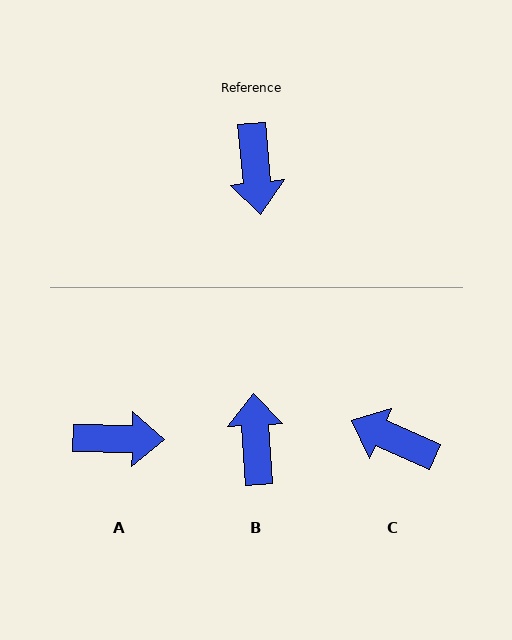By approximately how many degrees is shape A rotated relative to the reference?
Approximately 83 degrees counter-clockwise.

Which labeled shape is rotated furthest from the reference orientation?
B, about 178 degrees away.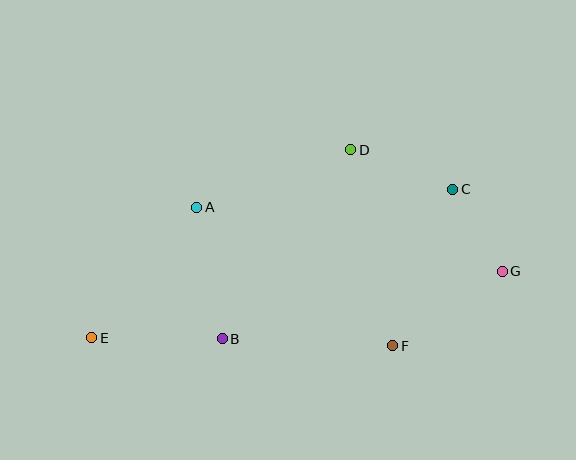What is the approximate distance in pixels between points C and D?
The distance between C and D is approximately 110 pixels.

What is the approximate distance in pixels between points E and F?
The distance between E and F is approximately 301 pixels.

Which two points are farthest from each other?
Points E and G are farthest from each other.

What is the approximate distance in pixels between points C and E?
The distance between C and E is approximately 391 pixels.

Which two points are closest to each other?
Points C and G are closest to each other.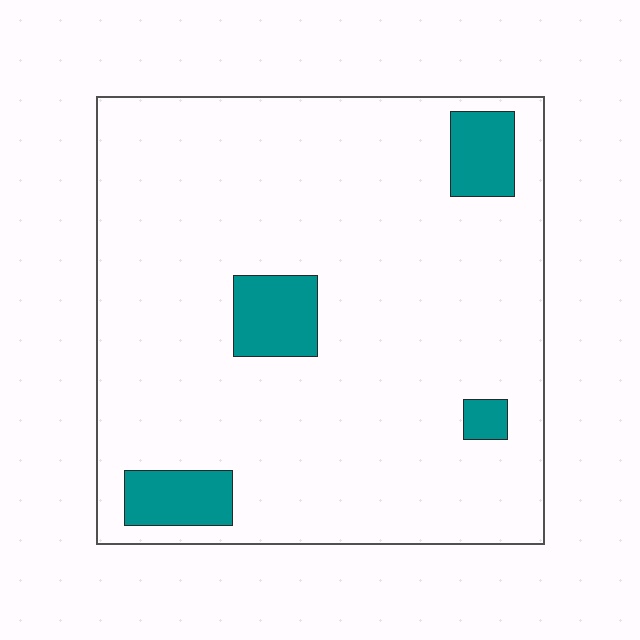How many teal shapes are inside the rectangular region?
4.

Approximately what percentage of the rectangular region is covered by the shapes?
Approximately 10%.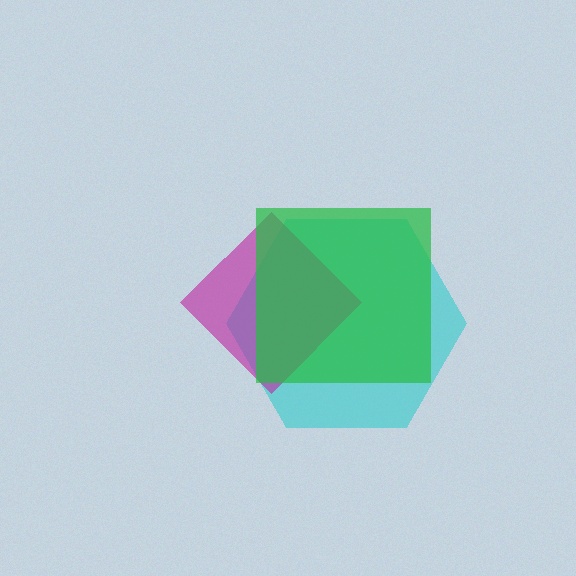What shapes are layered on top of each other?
The layered shapes are: a cyan hexagon, a magenta diamond, a green square.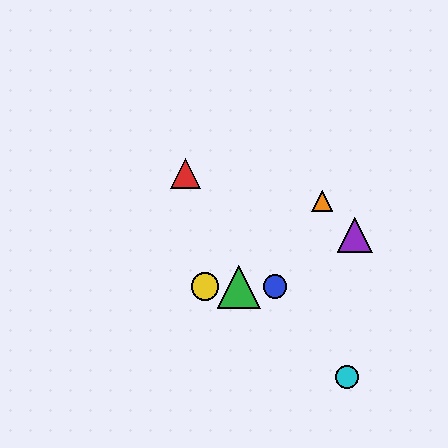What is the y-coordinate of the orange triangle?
The orange triangle is at y≈201.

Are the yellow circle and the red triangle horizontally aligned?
No, the yellow circle is at y≈287 and the red triangle is at y≈173.